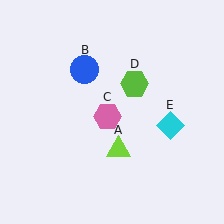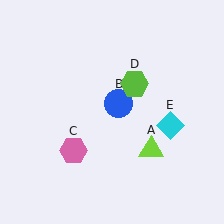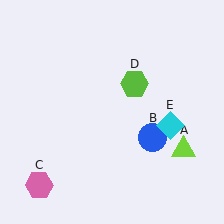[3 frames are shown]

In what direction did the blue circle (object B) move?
The blue circle (object B) moved down and to the right.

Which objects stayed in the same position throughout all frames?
Lime hexagon (object D) and cyan diamond (object E) remained stationary.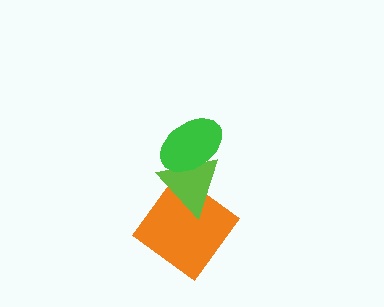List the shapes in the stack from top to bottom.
From top to bottom: the green ellipse, the lime triangle, the orange diamond.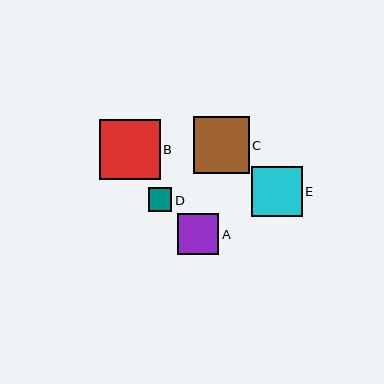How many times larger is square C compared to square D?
Square C is approximately 2.4 times the size of square D.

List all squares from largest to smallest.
From largest to smallest: B, C, E, A, D.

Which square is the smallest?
Square D is the smallest with a size of approximately 23 pixels.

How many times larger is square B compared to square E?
Square B is approximately 1.2 times the size of square E.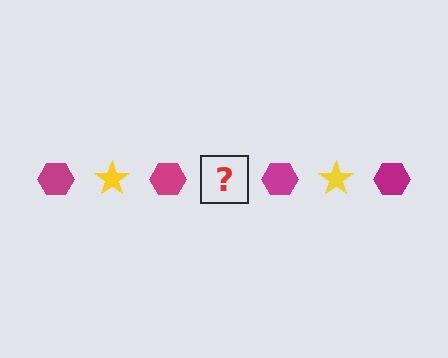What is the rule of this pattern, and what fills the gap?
The rule is that the pattern alternates between magenta hexagon and yellow star. The gap should be filled with a yellow star.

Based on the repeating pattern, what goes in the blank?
The blank should be a yellow star.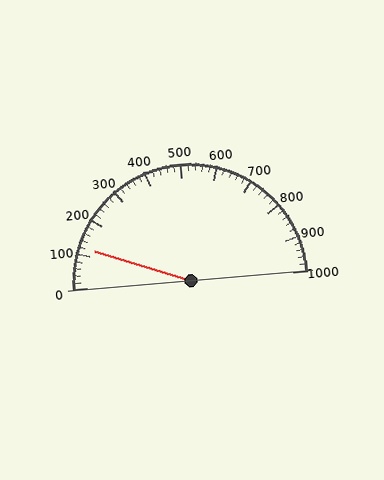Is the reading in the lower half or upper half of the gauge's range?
The reading is in the lower half of the range (0 to 1000).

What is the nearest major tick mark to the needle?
The nearest major tick mark is 100.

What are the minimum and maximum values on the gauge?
The gauge ranges from 0 to 1000.